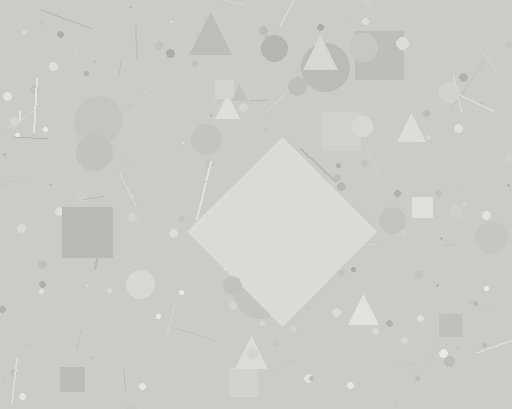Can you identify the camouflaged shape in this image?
The camouflaged shape is a diamond.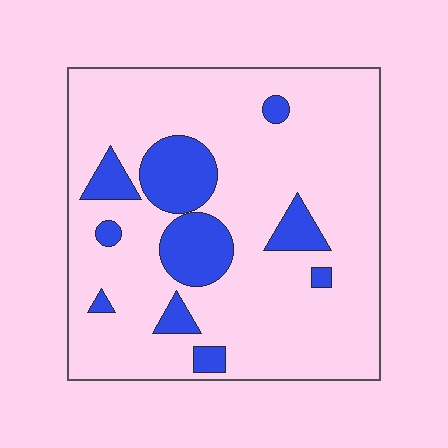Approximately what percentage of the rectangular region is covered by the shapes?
Approximately 15%.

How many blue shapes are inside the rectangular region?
10.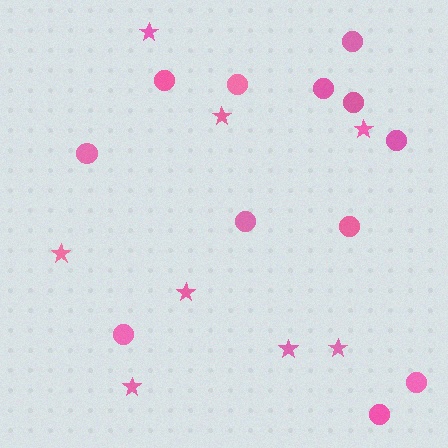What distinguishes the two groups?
There are 2 groups: one group of circles (12) and one group of stars (8).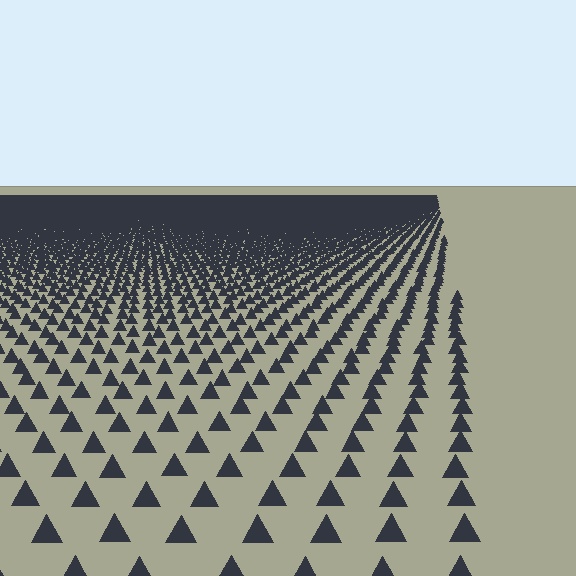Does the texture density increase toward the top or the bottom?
Density increases toward the top.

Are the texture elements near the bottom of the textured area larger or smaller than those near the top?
Larger. Near the bottom, elements are closer to the viewer and appear at a bigger on-screen size.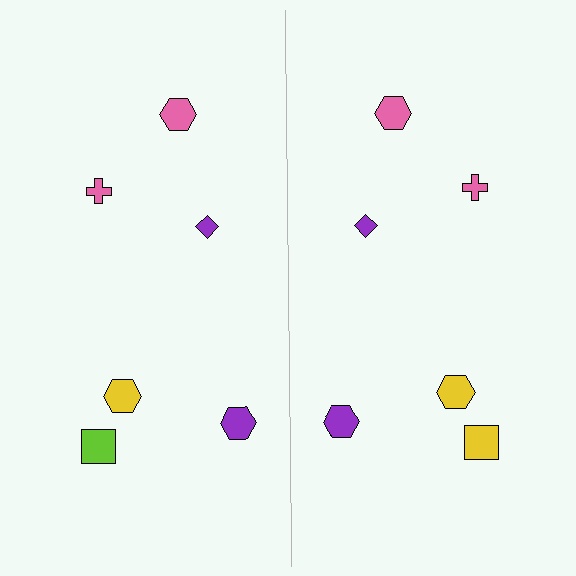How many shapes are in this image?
There are 12 shapes in this image.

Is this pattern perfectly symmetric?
No, the pattern is not perfectly symmetric. The yellow square on the right side breaks the symmetry — its mirror counterpart is lime.